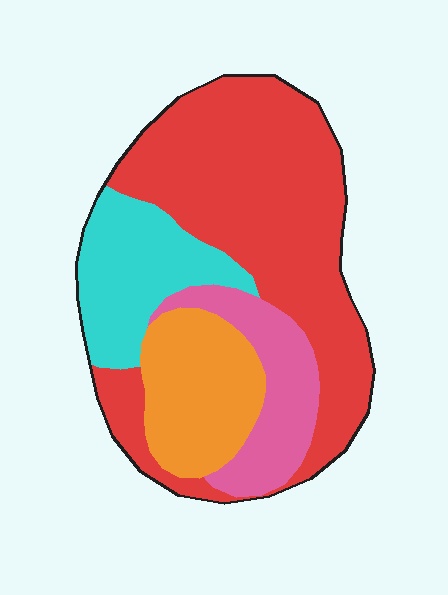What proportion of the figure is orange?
Orange takes up between a sixth and a third of the figure.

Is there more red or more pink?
Red.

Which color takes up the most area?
Red, at roughly 50%.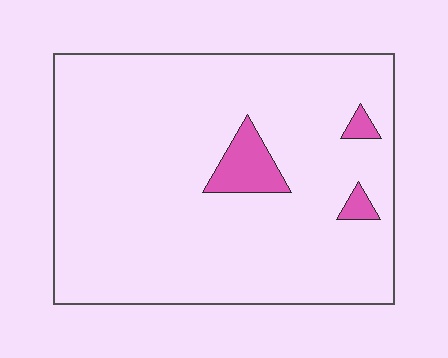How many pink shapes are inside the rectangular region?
3.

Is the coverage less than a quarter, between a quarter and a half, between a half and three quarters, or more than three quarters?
Less than a quarter.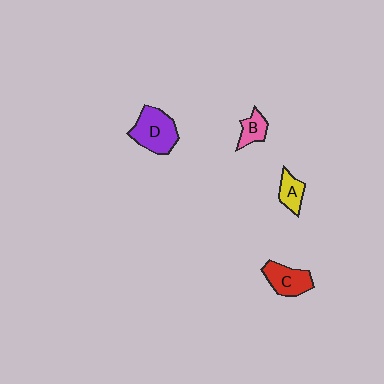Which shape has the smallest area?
Shape B (pink).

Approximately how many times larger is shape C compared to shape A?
Approximately 1.5 times.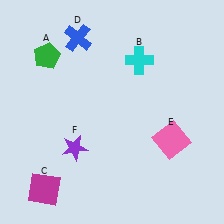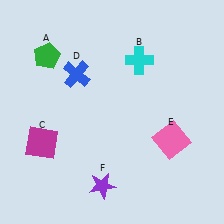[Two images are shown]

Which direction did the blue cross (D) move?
The blue cross (D) moved down.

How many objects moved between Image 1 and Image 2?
3 objects moved between the two images.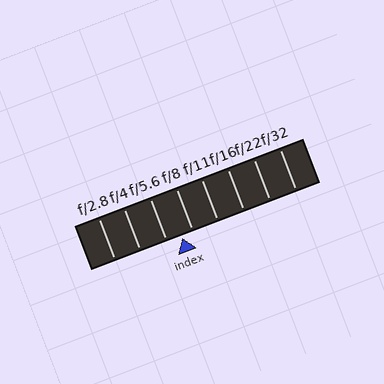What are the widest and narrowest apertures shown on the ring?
The widest aperture shown is f/2.8 and the narrowest is f/32.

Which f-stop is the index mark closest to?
The index mark is closest to f/8.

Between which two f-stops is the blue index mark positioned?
The index mark is between f/5.6 and f/8.